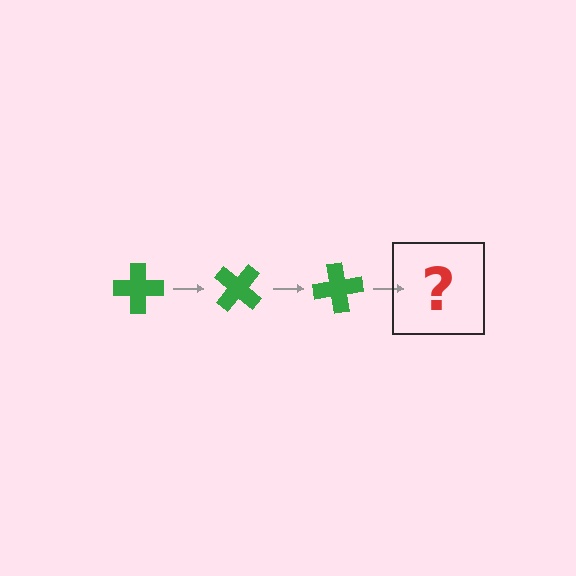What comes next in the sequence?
The next element should be a green cross rotated 120 degrees.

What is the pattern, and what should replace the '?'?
The pattern is that the cross rotates 40 degrees each step. The '?' should be a green cross rotated 120 degrees.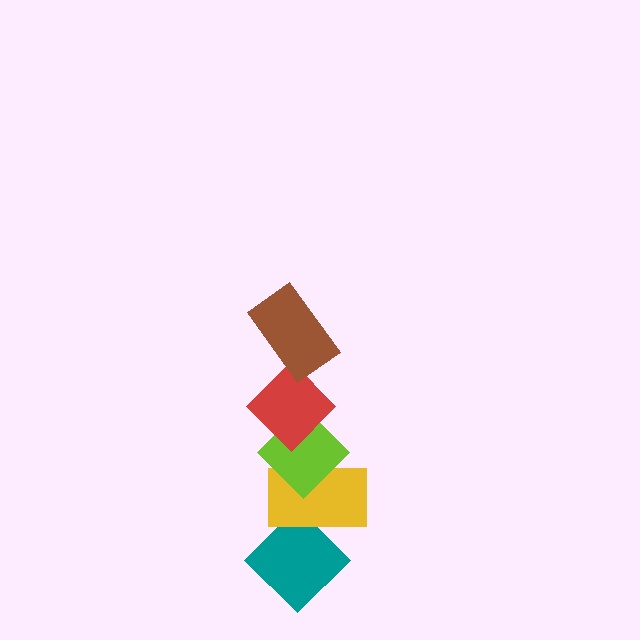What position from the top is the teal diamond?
The teal diamond is 5th from the top.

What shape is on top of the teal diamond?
The yellow rectangle is on top of the teal diamond.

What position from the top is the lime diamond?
The lime diamond is 3rd from the top.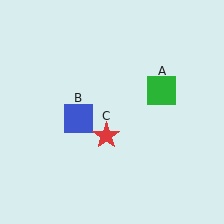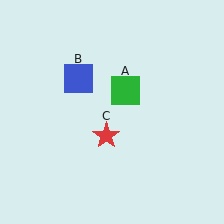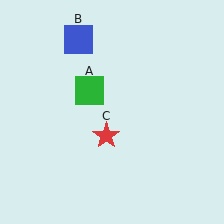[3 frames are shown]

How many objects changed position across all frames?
2 objects changed position: green square (object A), blue square (object B).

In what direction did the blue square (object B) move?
The blue square (object B) moved up.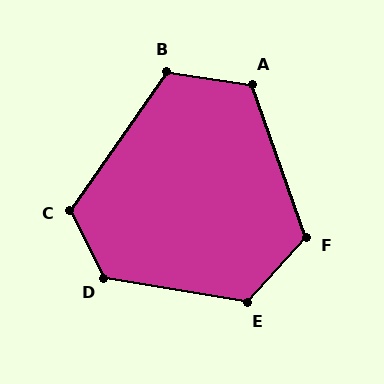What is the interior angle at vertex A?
Approximately 118 degrees (obtuse).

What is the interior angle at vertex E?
Approximately 123 degrees (obtuse).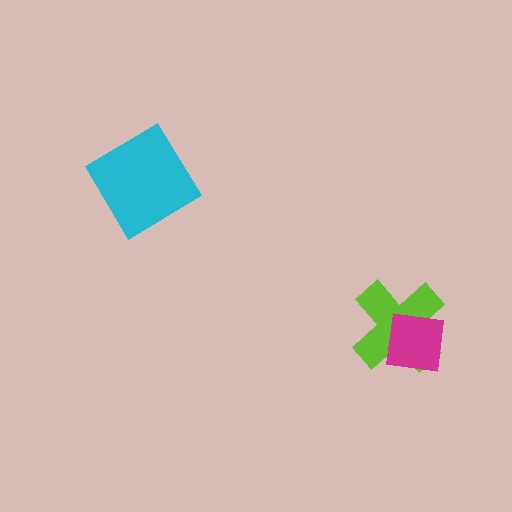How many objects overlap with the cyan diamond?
0 objects overlap with the cyan diamond.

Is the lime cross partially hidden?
Yes, it is partially covered by another shape.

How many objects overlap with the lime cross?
1 object overlaps with the lime cross.